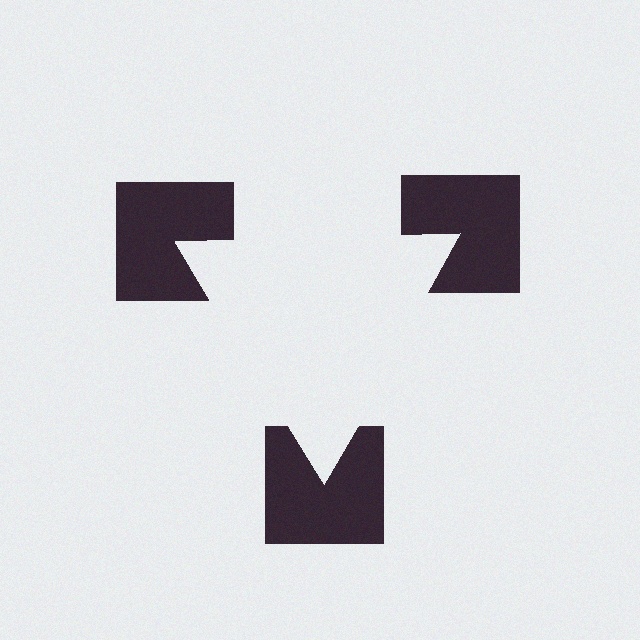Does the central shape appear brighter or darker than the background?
It typically appears slightly brighter than the background, even though no actual brightness change is drawn.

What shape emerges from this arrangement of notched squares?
An illusory triangle — its edges are inferred from the aligned wedge cuts in the notched squares, not physically drawn.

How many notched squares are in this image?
There are 3 — one at each vertex of the illusory triangle.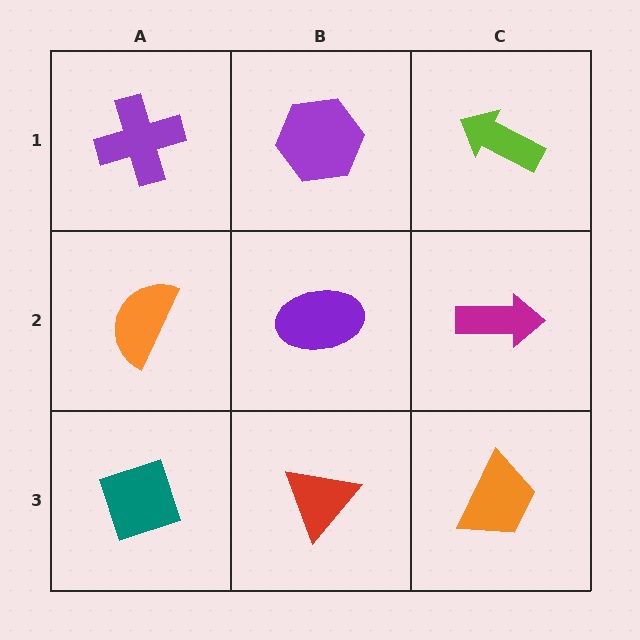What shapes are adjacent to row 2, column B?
A purple hexagon (row 1, column B), a red triangle (row 3, column B), an orange semicircle (row 2, column A), a magenta arrow (row 2, column C).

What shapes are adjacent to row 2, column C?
A lime arrow (row 1, column C), an orange trapezoid (row 3, column C), a purple ellipse (row 2, column B).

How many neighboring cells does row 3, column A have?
2.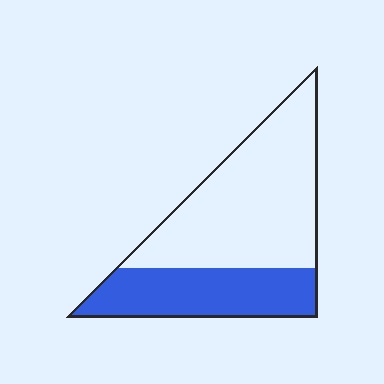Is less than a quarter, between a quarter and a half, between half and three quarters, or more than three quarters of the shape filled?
Between a quarter and a half.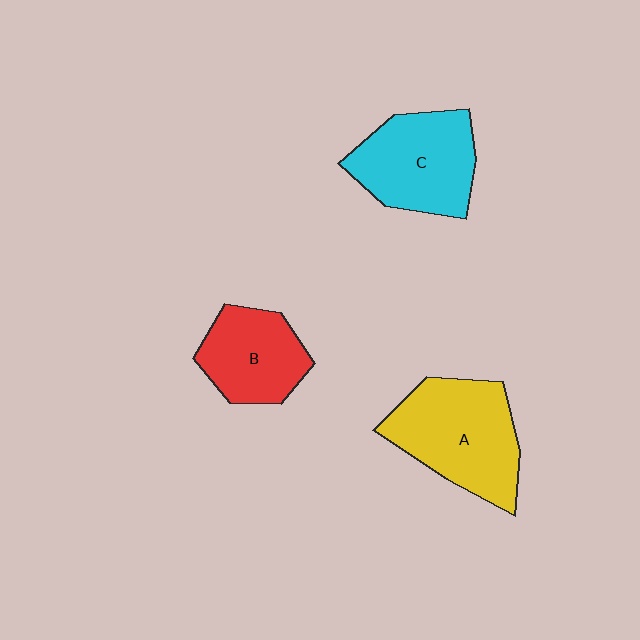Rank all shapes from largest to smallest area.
From largest to smallest: A (yellow), C (cyan), B (red).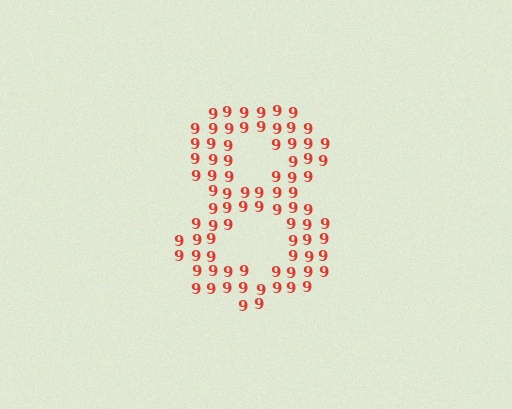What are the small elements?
The small elements are digit 9's.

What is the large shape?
The large shape is the digit 8.